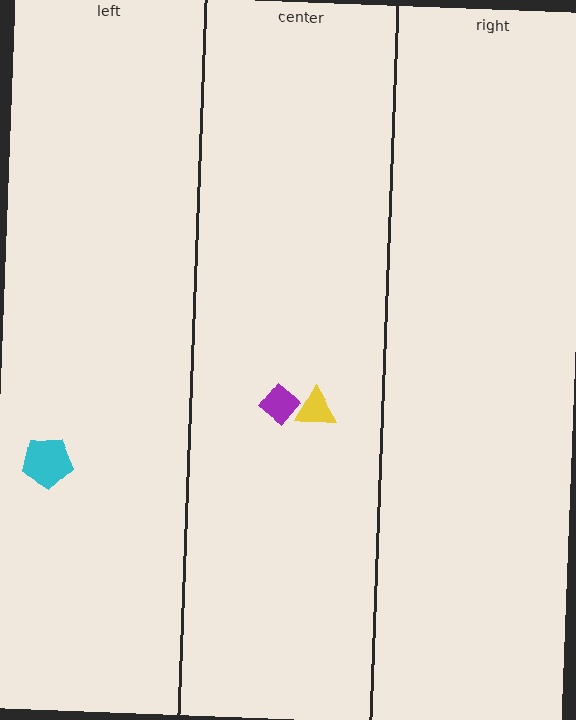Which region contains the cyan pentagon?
The left region.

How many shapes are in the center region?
2.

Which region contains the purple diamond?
The center region.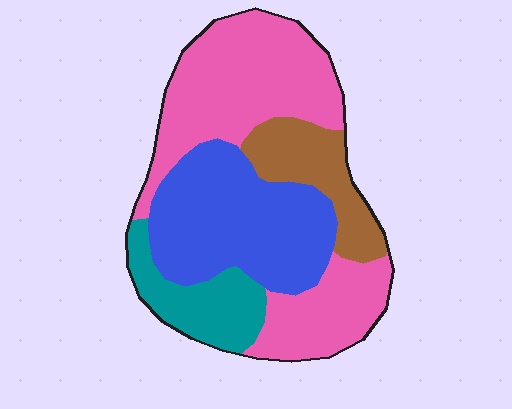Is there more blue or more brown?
Blue.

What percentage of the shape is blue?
Blue covers 30% of the shape.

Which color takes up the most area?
Pink, at roughly 45%.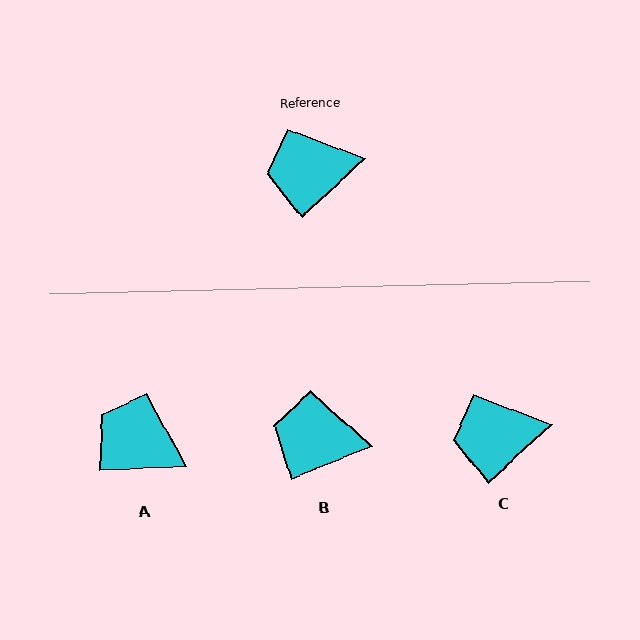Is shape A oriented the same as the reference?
No, it is off by about 40 degrees.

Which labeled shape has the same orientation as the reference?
C.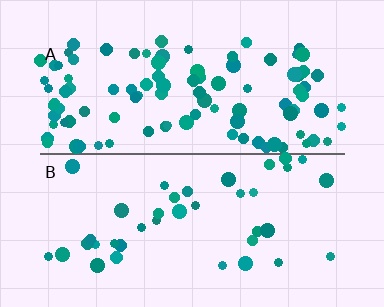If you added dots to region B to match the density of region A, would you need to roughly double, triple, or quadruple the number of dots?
Approximately triple.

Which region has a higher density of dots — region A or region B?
A (the top).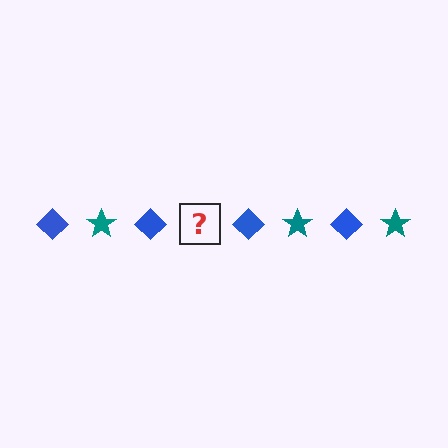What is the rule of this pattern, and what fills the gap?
The rule is that the pattern alternates between blue diamond and teal star. The gap should be filled with a teal star.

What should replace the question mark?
The question mark should be replaced with a teal star.